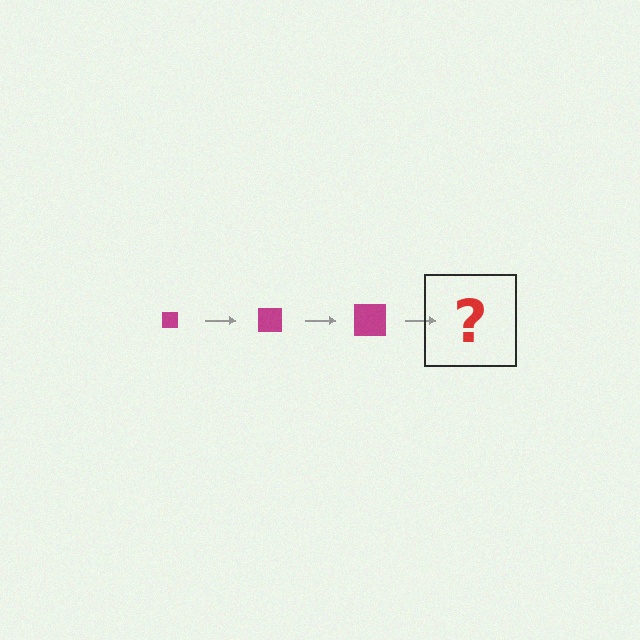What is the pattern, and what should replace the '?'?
The pattern is that the square gets progressively larger each step. The '?' should be a magenta square, larger than the previous one.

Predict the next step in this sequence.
The next step is a magenta square, larger than the previous one.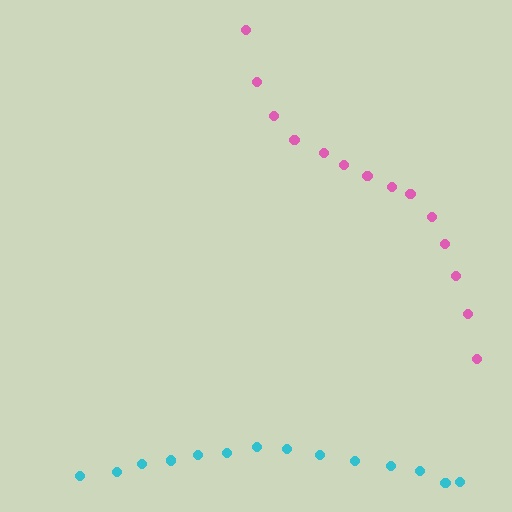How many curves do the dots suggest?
There are 2 distinct paths.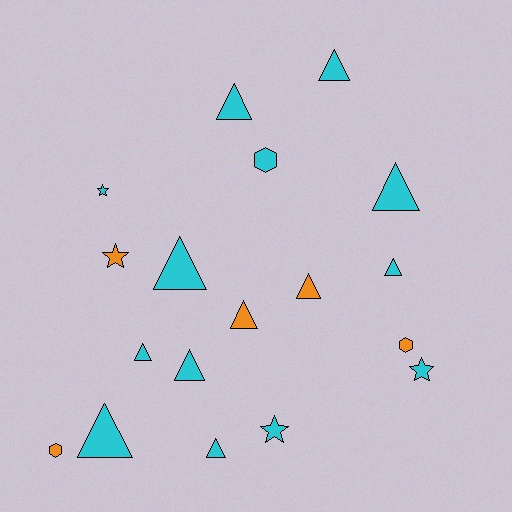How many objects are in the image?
There are 18 objects.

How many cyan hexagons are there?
There is 1 cyan hexagon.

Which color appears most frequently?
Cyan, with 13 objects.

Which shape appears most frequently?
Triangle, with 11 objects.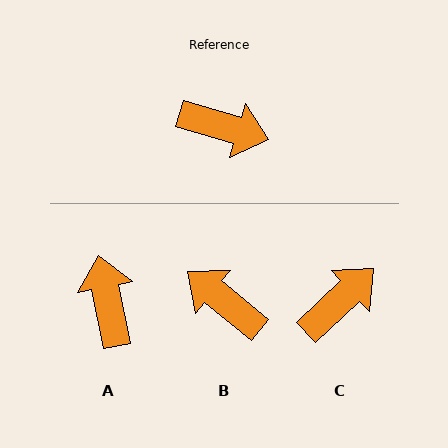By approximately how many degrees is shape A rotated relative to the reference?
Approximately 118 degrees counter-clockwise.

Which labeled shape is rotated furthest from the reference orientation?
B, about 157 degrees away.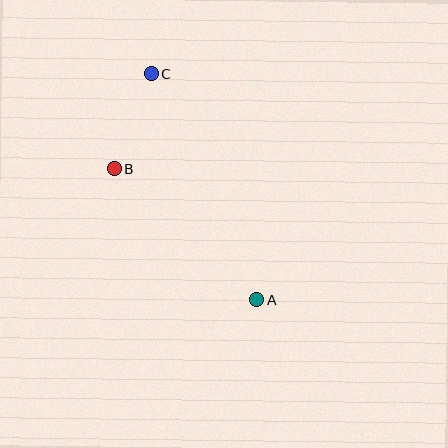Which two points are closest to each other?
Points B and C are closest to each other.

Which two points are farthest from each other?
Points A and C are farthest from each other.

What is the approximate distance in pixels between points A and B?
The distance between A and B is approximately 194 pixels.